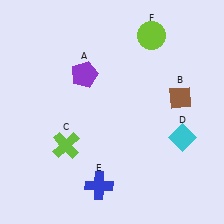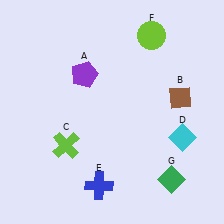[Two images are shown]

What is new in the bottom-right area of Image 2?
A green diamond (G) was added in the bottom-right area of Image 2.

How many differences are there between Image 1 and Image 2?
There is 1 difference between the two images.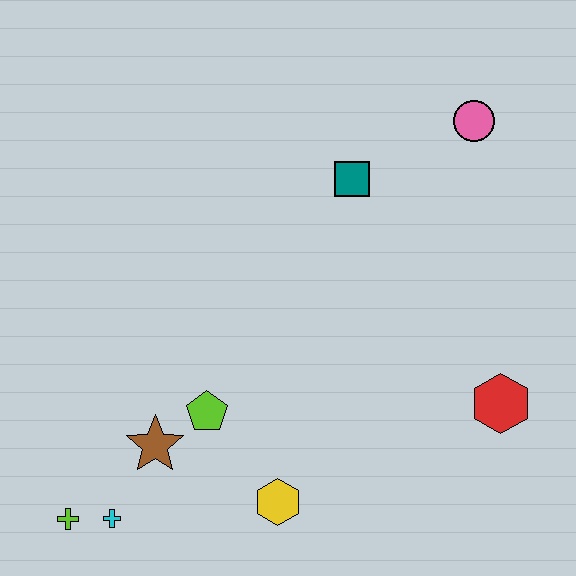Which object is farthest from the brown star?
The pink circle is farthest from the brown star.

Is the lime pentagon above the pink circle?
No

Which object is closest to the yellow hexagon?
The lime pentagon is closest to the yellow hexagon.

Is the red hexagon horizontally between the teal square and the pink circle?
No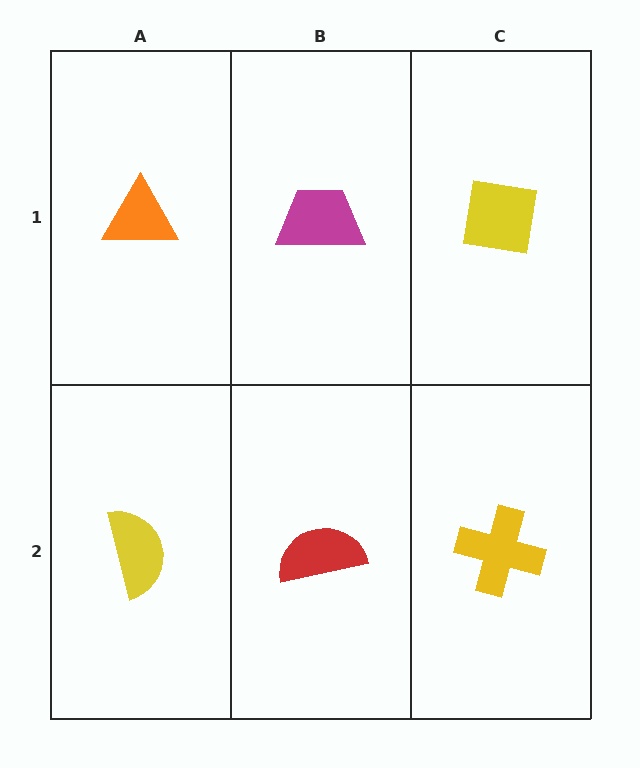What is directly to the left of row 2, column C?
A red semicircle.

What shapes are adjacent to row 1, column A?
A yellow semicircle (row 2, column A), a magenta trapezoid (row 1, column B).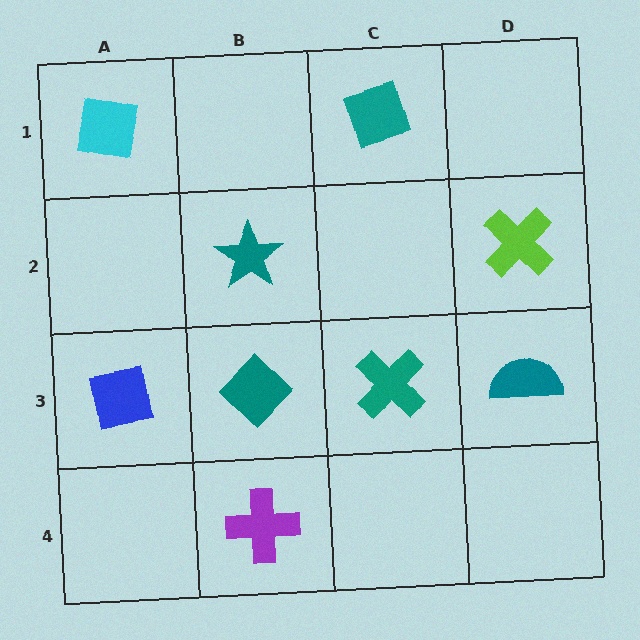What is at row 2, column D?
A lime cross.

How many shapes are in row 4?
1 shape.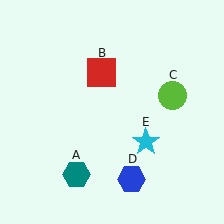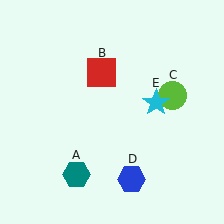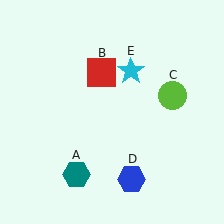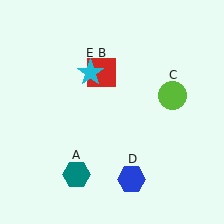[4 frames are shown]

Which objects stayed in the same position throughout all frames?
Teal hexagon (object A) and red square (object B) and lime circle (object C) and blue hexagon (object D) remained stationary.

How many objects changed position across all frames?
1 object changed position: cyan star (object E).